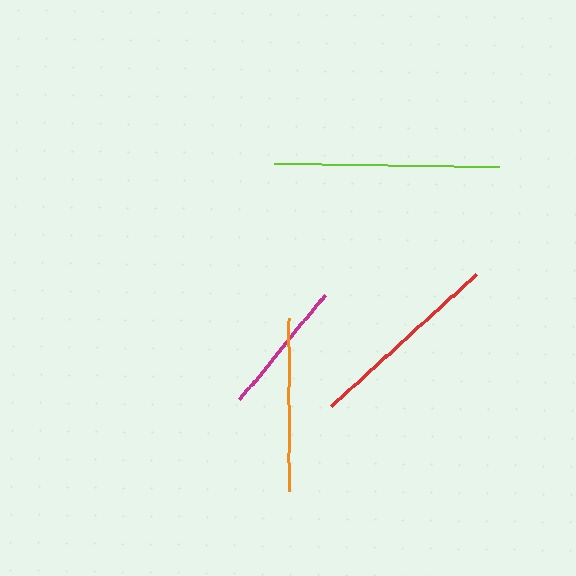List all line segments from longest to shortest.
From longest to shortest: lime, red, orange, magenta.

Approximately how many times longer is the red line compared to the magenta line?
The red line is approximately 1.5 times the length of the magenta line.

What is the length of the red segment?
The red segment is approximately 196 pixels long.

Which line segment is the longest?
The lime line is the longest at approximately 226 pixels.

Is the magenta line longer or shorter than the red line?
The red line is longer than the magenta line.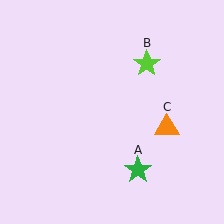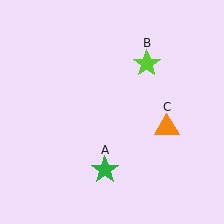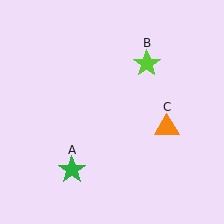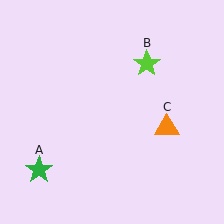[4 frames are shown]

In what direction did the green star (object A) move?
The green star (object A) moved left.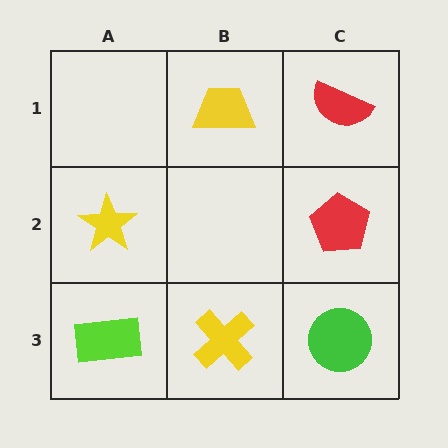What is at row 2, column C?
A red pentagon.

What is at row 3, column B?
A yellow cross.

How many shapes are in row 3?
3 shapes.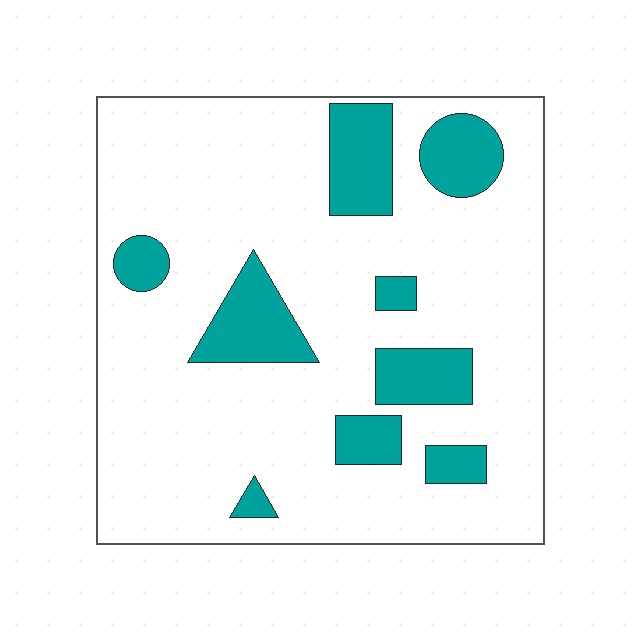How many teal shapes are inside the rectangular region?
9.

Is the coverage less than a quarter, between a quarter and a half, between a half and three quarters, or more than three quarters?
Less than a quarter.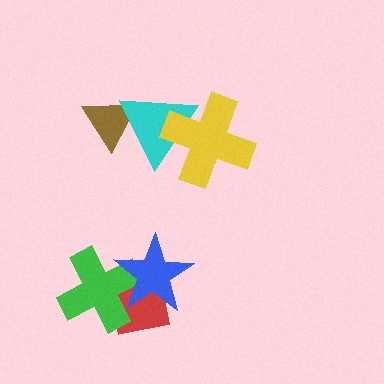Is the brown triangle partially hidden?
Yes, it is partially covered by another shape.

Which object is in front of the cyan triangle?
The yellow cross is in front of the cyan triangle.